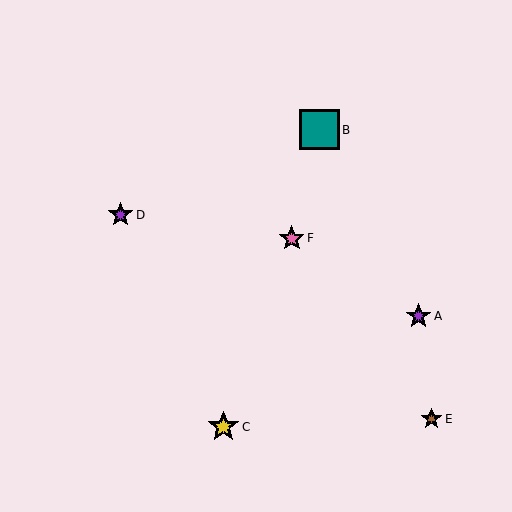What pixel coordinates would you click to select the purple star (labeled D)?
Click at (121, 215) to select the purple star D.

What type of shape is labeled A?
Shape A is a purple star.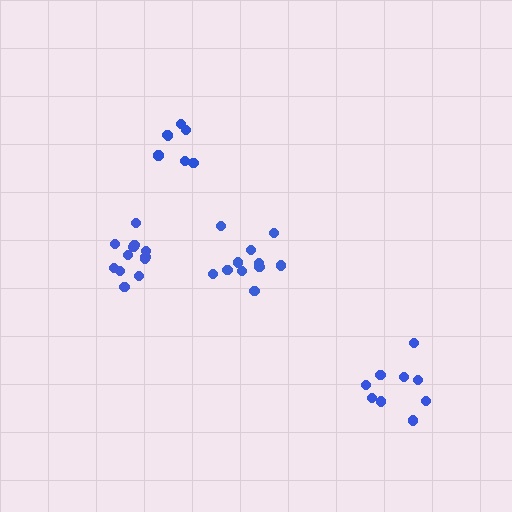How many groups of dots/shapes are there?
There are 4 groups.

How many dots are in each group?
Group 1: 11 dots, Group 2: 12 dots, Group 3: 7 dots, Group 4: 9 dots (39 total).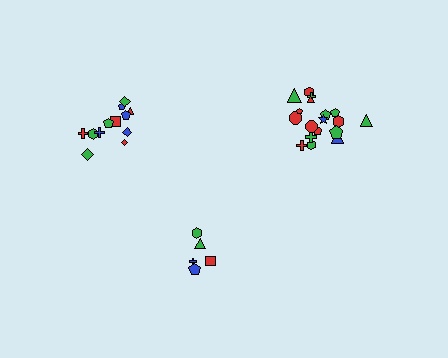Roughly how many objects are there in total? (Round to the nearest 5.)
Roughly 35 objects in total.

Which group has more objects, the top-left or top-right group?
The top-right group.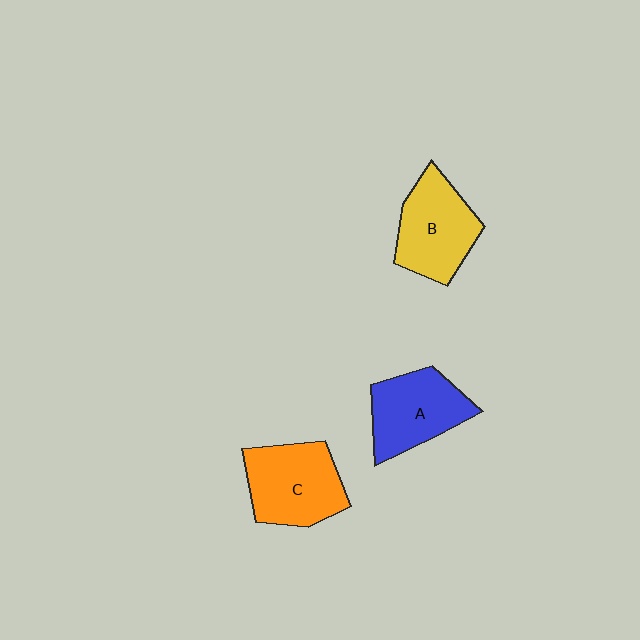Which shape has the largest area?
Shape C (orange).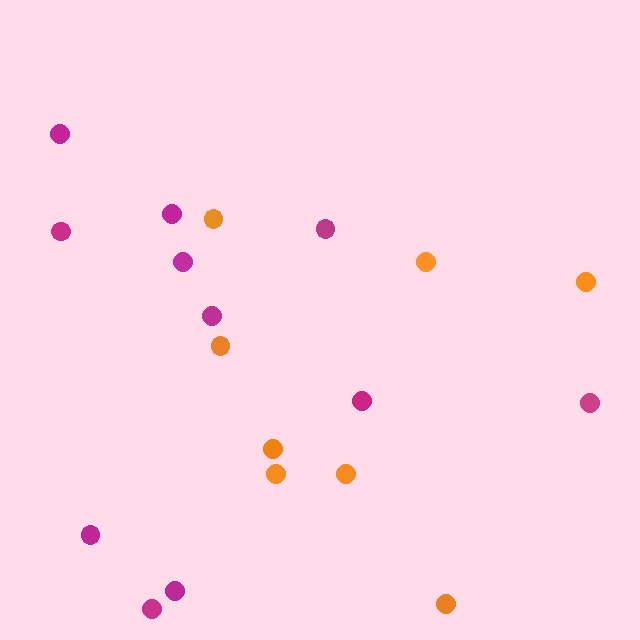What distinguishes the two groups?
There are 2 groups: one group of magenta circles (11) and one group of orange circles (8).